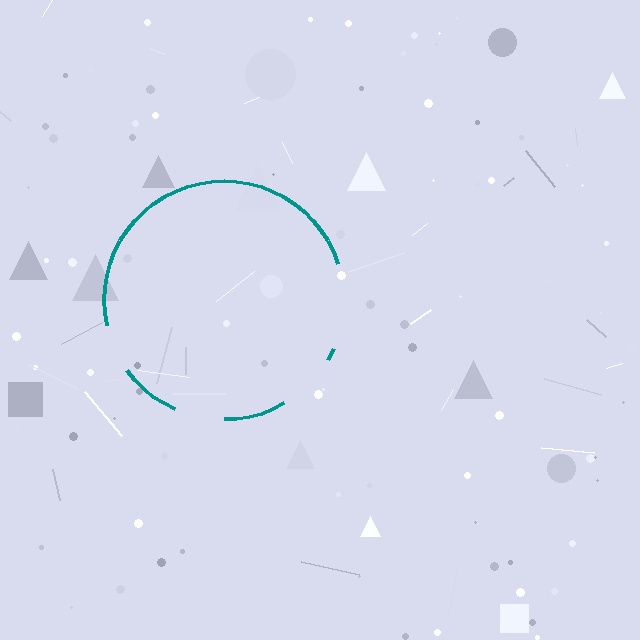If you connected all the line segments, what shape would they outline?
They would outline a circle.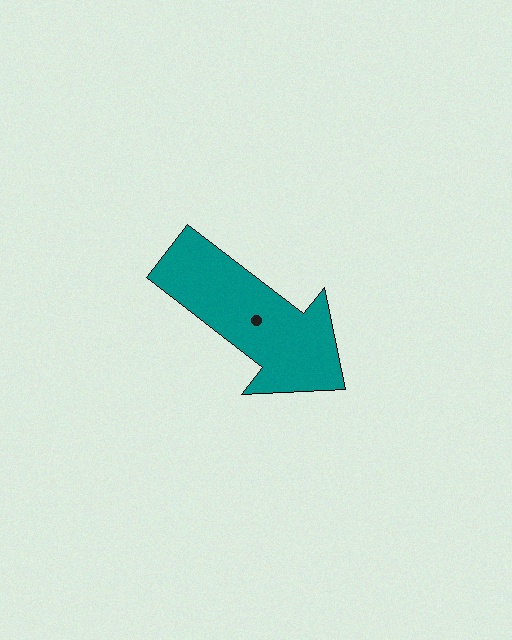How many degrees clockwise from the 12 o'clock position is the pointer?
Approximately 128 degrees.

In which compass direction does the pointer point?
Southeast.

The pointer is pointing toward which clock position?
Roughly 4 o'clock.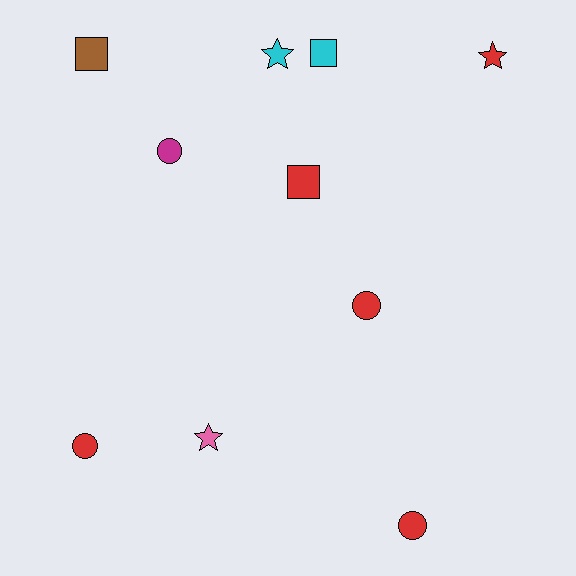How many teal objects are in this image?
There are no teal objects.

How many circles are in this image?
There are 4 circles.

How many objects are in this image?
There are 10 objects.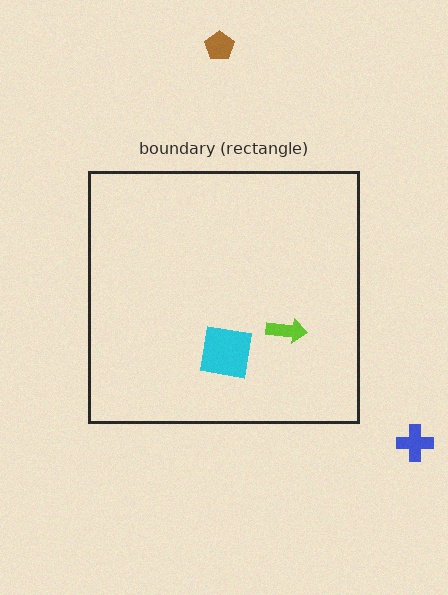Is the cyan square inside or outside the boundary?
Inside.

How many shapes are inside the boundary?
2 inside, 2 outside.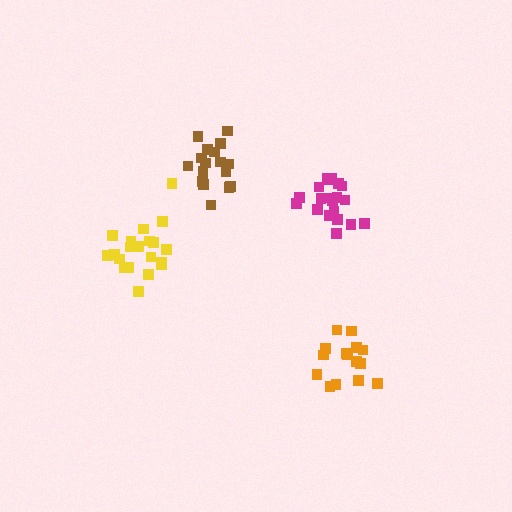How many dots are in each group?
Group 1: 17 dots, Group 2: 15 dots, Group 3: 20 dots, Group 4: 20 dots (72 total).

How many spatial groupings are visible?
There are 4 spatial groupings.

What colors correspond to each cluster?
The clusters are colored: brown, orange, magenta, yellow.